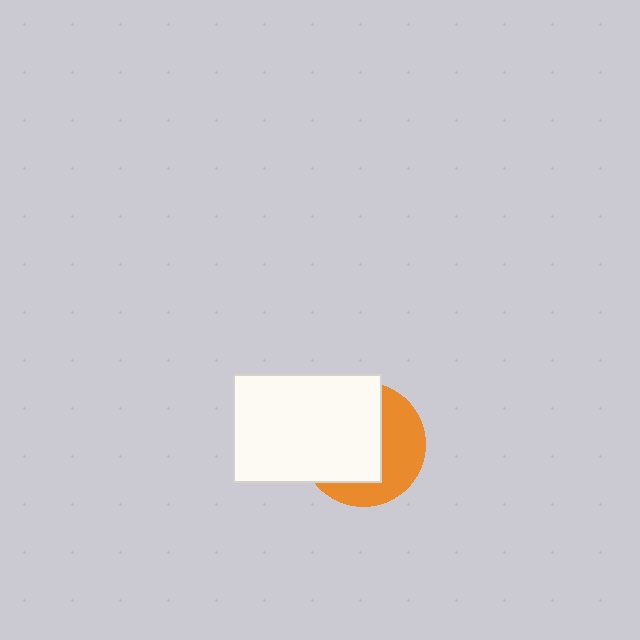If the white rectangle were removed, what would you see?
You would see the complete orange circle.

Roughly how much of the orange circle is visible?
A small part of it is visible (roughly 42%).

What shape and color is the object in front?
The object in front is a white rectangle.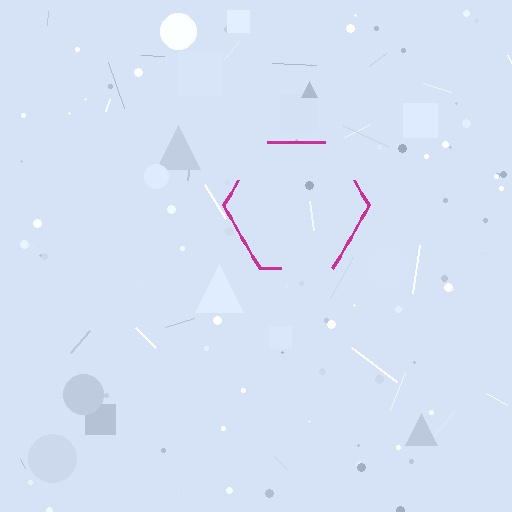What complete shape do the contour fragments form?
The contour fragments form a hexagon.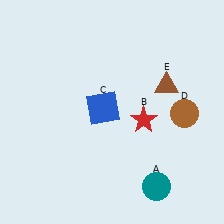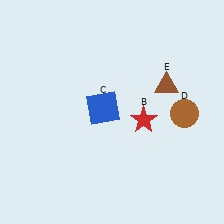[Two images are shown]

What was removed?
The teal circle (A) was removed in Image 2.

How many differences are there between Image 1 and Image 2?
There is 1 difference between the two images.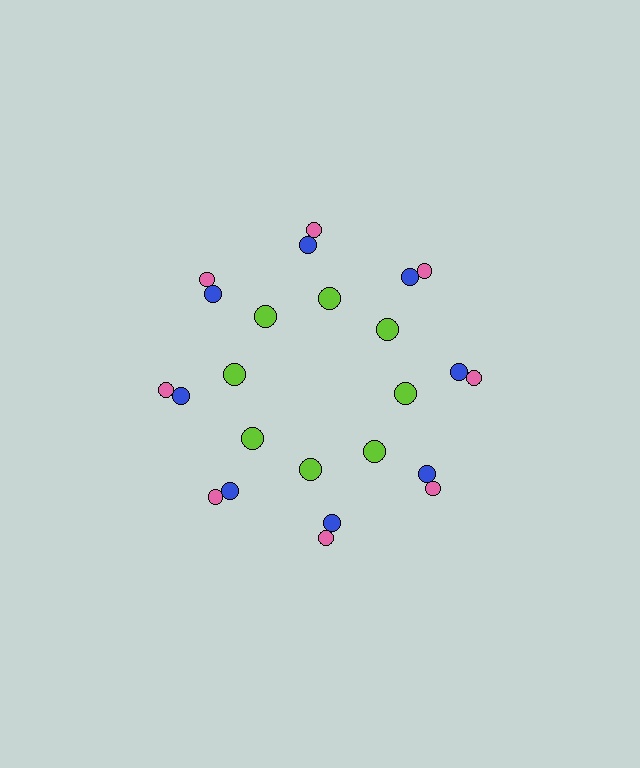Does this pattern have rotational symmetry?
Yes, this pattern has 8-fold rotational symmetry. It looks the same after rotating 45 degrees around the center.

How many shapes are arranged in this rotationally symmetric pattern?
There are 24 shapes, arranged in 8 groups of 3.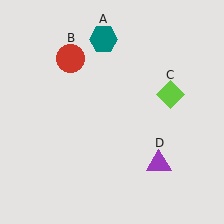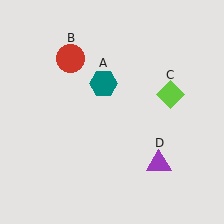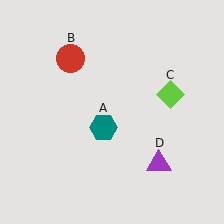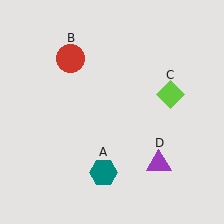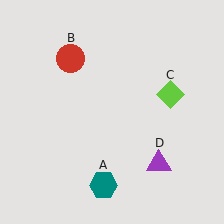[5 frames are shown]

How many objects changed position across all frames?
1 object changed position: teal hexagon (object A).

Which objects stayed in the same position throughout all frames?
Red circle (object B) and lime diamond (object C) and purple triangle (object D) remained stationary.